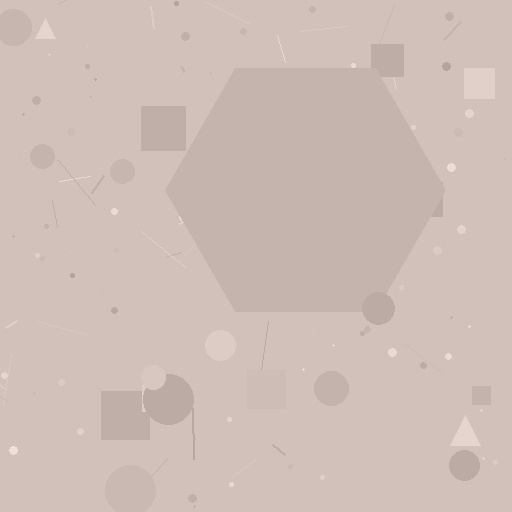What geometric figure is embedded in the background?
A hexagon is embedded in the background.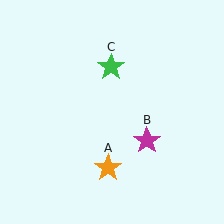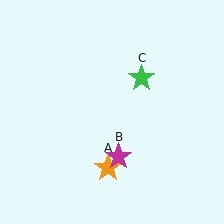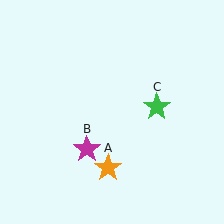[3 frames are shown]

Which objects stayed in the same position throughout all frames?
Orange star (object A) remained stationary.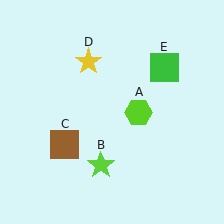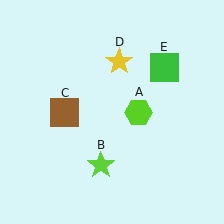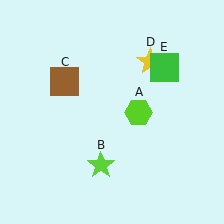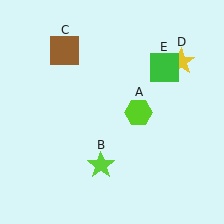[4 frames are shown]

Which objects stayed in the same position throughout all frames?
Lime hexagon (object A) and lime star (object B) and green square (object E) remained stationary.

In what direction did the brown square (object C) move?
The brown square (object C) moved up.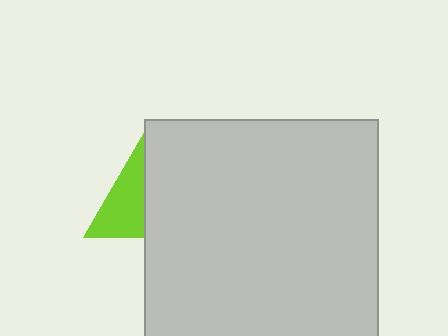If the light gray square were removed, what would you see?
You would see the complete lime triangle.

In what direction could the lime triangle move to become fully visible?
The lime triangle could move left. That would shift it out from behind the light gray square entirely.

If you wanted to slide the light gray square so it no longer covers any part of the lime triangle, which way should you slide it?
Slide it right — that is the most direct way to separate the two shapes.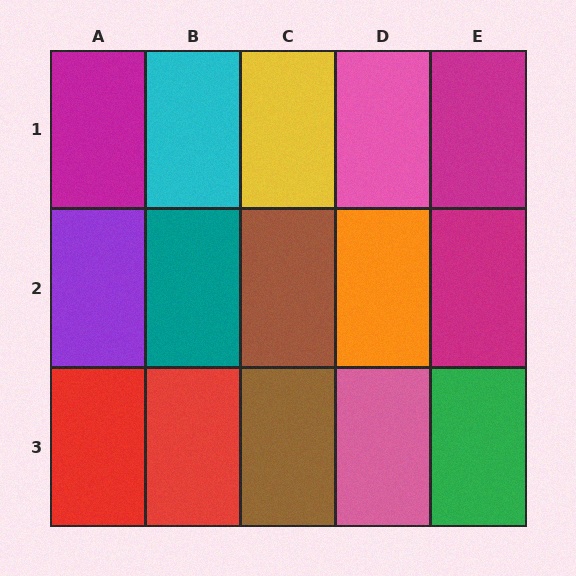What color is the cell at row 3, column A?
Red.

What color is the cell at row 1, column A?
Magenta.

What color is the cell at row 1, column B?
Cyan.